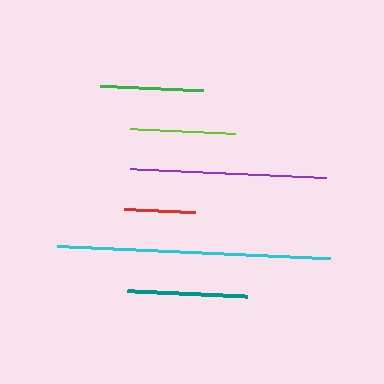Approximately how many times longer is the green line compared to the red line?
The green line is approximately 1.5 times the length of the red line.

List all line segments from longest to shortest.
From longest to shortest: cyan, purple, teal, lime, green, red.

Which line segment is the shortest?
The red line is the shortest at approximately 71 pixels.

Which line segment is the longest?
The cyan line is the longest at approximately 273 pixels.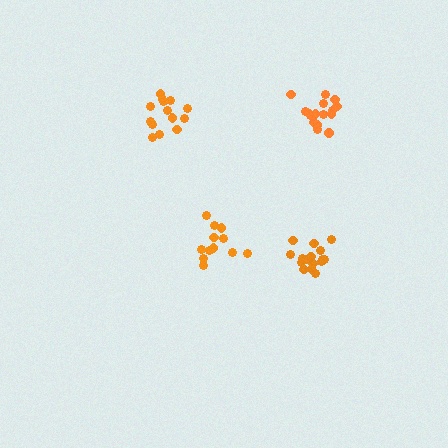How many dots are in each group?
Group 1: 16 dots, Group 2: 12 dots, Group 3: 14 dots, Group 4: 16 dots (58 total).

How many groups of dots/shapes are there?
There are 4 groups.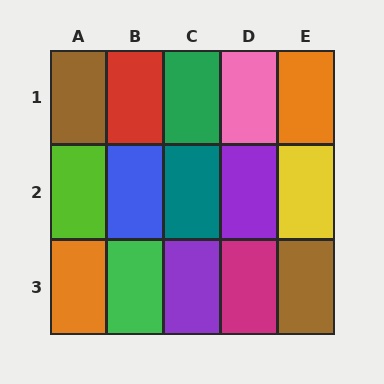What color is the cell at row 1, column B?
Red.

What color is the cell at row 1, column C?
Green.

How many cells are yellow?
1 cell is yellow.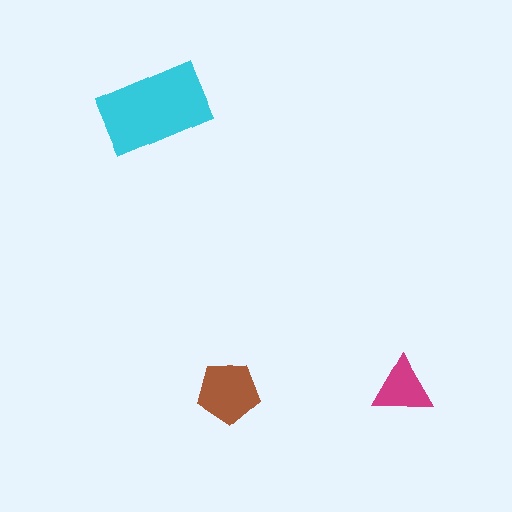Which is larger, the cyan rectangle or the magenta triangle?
The cyan rectangle.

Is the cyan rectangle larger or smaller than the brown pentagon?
Larger.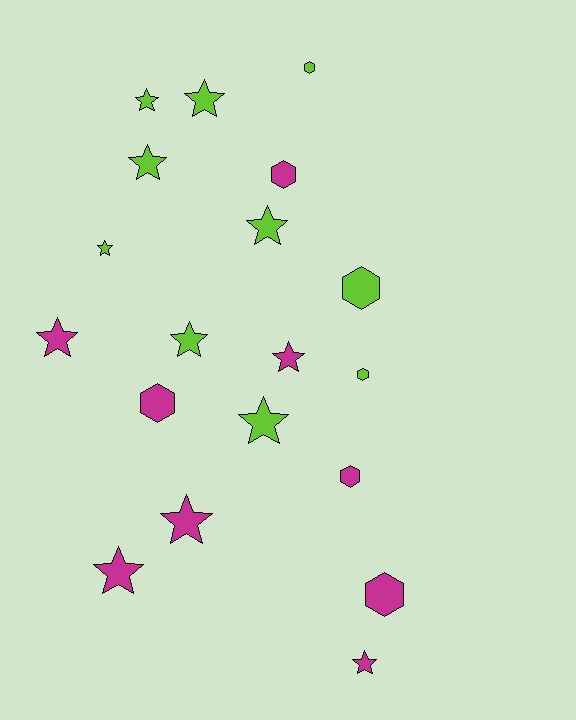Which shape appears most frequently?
Star, with 12 objects.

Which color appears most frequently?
Lime, with 10 objects.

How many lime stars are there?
There are 7 lime stars.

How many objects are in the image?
There are 19 objects.